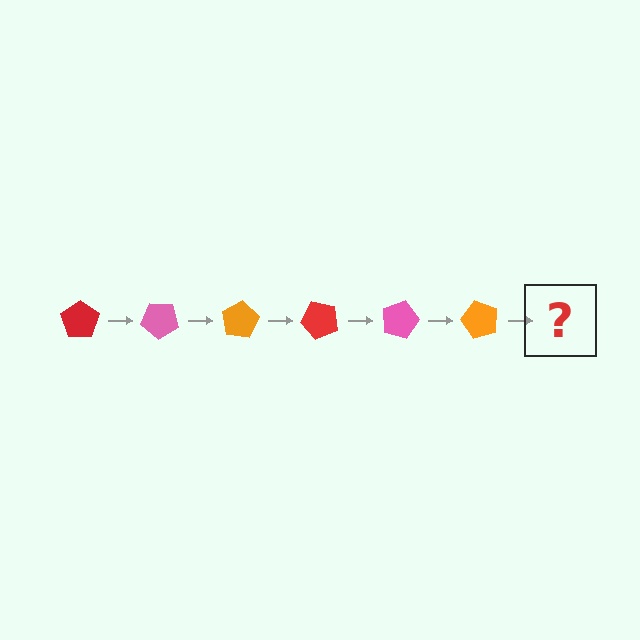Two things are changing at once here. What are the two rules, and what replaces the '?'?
The two rules are that it rotates 40 degrees each step and the color cycles through red, pink, and orange. The '?' should be a red pentagon, rotated 240 degrees from the start.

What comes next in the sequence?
The next element should be a red pentagon, rotated 240 degrees from the start.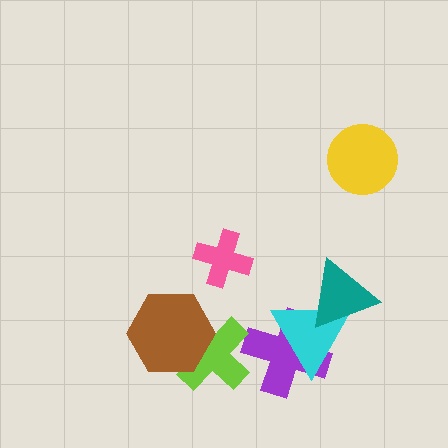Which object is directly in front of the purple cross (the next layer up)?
The cyan triangle is directly in front of the purple cross.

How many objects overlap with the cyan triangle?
2 objects overlap with the cyan triangle.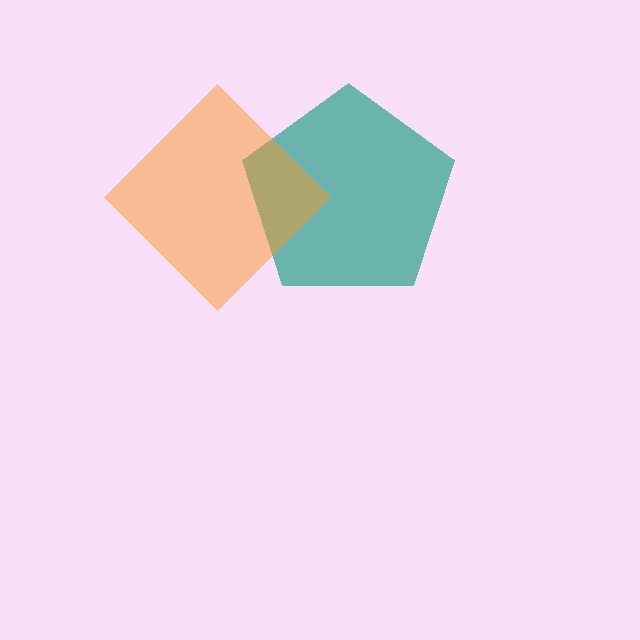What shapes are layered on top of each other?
The layered shapes are: a teal pentagon, an orange diamond.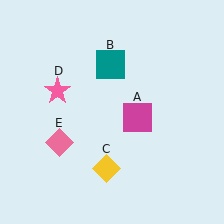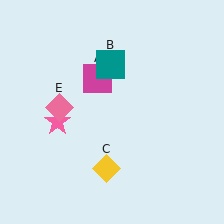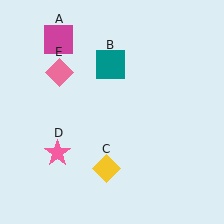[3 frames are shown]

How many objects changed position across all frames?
3 objects changed position: magenta square (object A), pink star (object D), pink diamond (object E).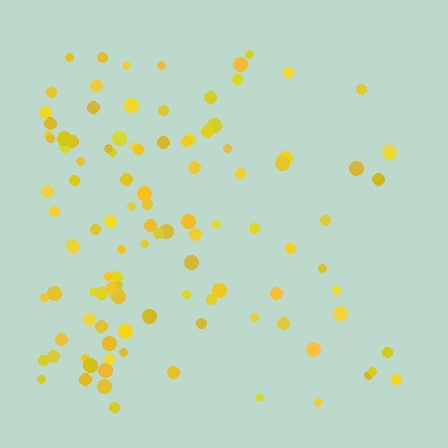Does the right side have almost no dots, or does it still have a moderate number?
Still a moderate number, just noticeably fewer than the left.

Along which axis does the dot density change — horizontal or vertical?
Horizontal.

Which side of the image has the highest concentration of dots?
The left.